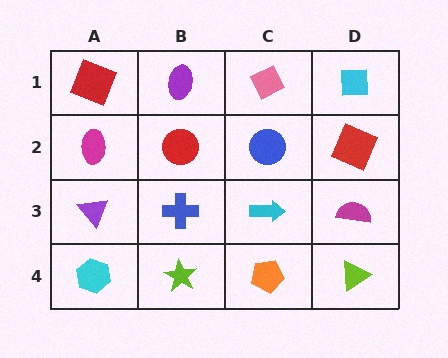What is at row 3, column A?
A purple triangle.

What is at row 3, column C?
A cyan arrow.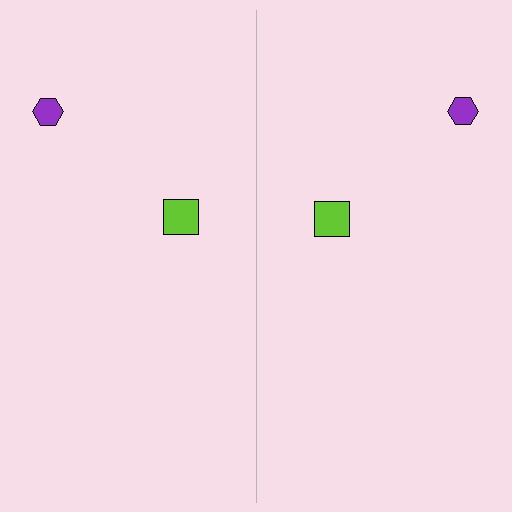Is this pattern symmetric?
Yes, this pattern has bilateral (reflection) symmetry.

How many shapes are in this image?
There are 4 shapes in this image.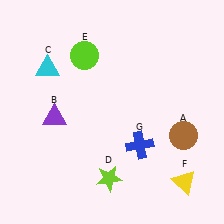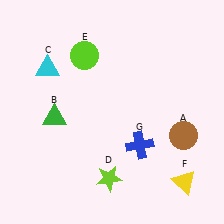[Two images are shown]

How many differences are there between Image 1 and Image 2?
There is 1 difference between the two images.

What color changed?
The triangle (B) changed from purple in Image 1 to green in Image 2.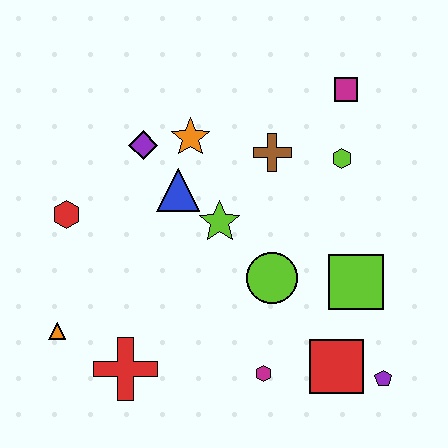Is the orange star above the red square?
Yes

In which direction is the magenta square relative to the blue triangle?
The magenta square is to the right of the blue triangle.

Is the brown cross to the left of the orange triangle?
No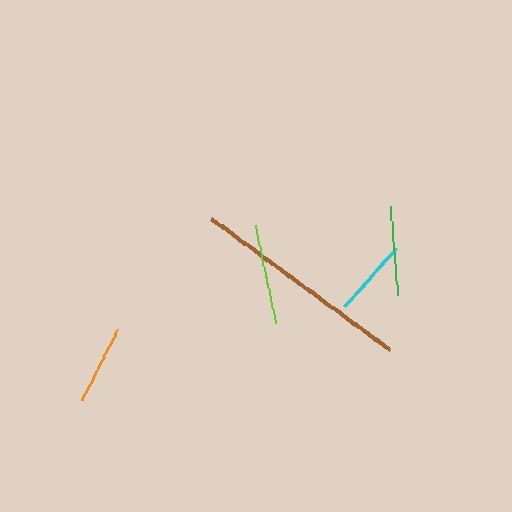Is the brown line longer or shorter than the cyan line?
The brown line is longer than the cyan line.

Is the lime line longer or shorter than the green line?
The lime line is longer than the green line.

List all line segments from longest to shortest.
From longest to shortest: brown, lime, green, orange, cyan.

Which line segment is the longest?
The brown line is the longest at approximately 221 pixels.